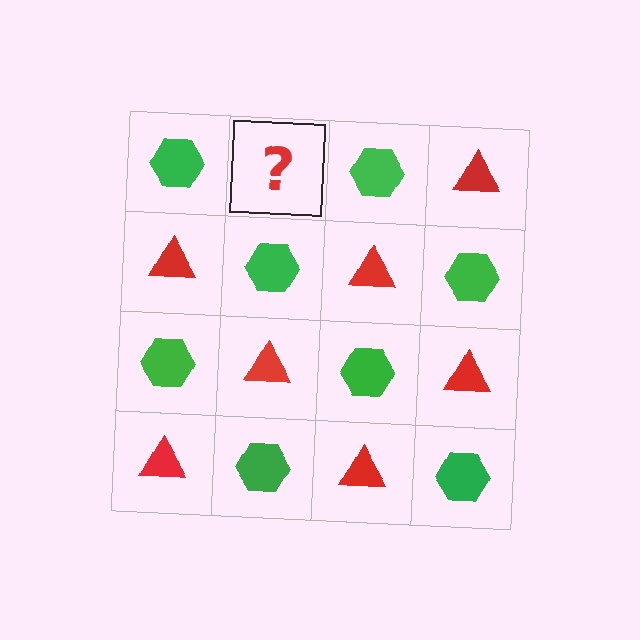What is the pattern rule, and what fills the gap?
The rule is that it alternates green hexagon and red triangle in a checkerboard pattern. The gap should be filled with a red triangle.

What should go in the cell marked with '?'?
The missing cell should contain a red triangle.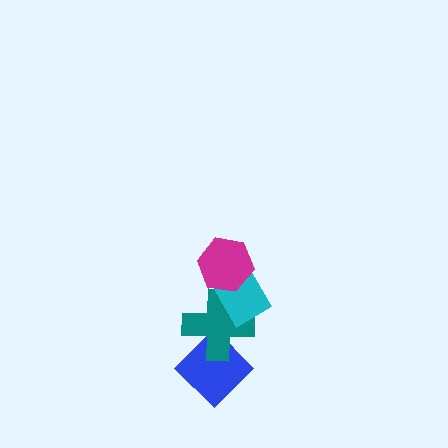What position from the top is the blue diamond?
The blue diamond is 4th from the top.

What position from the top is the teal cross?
The teal cross is 3rd from the top.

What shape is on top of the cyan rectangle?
The magenta hexagon is on top of the cyan rectangle.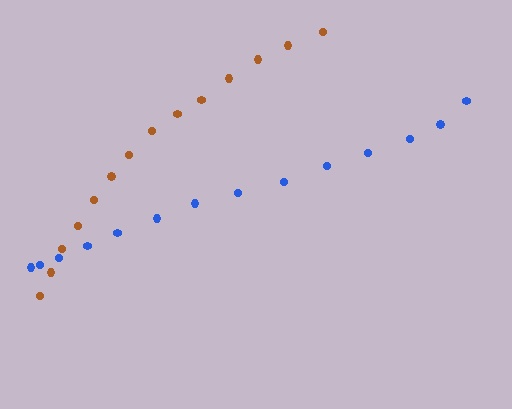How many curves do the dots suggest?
There are 2 distinct paths.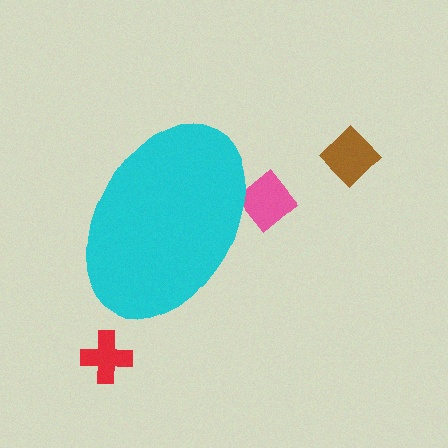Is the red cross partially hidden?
No, the red cross is fully visible.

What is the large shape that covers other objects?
A cyan ellipse.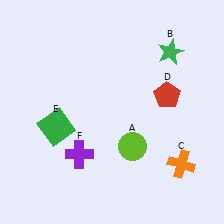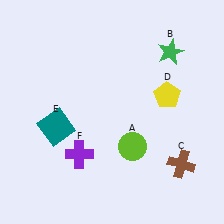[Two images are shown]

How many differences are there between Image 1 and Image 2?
There are 3 differences between the two images.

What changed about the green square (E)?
In Image 1, E is green. In Image 2, it changed to teal.